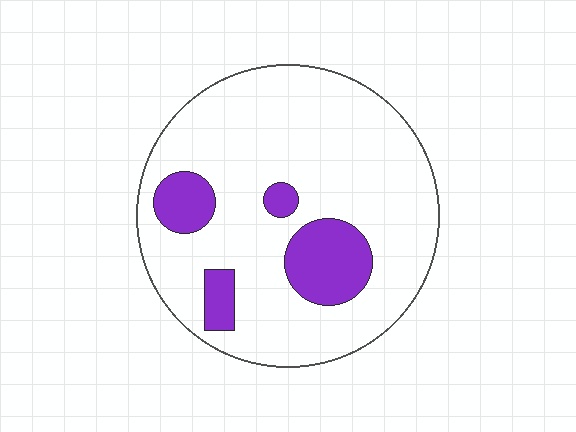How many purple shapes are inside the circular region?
4.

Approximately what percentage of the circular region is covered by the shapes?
Approximately 15%.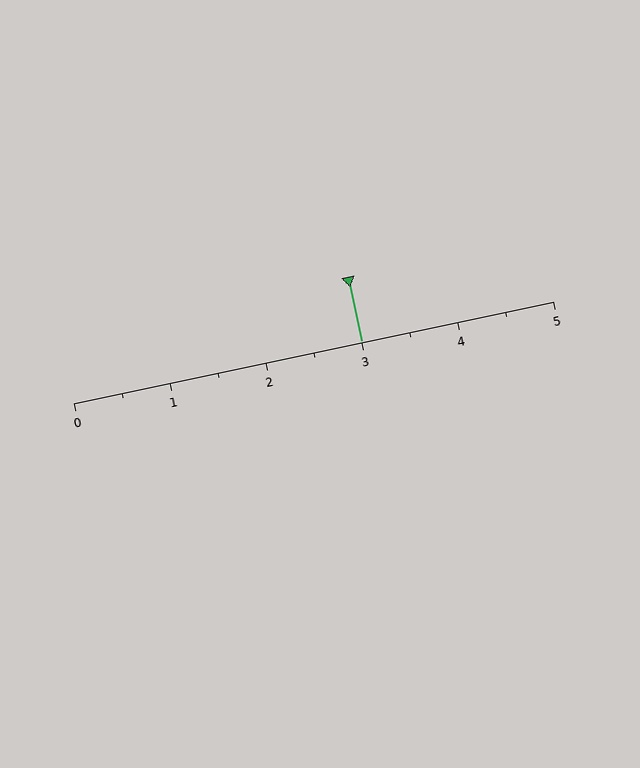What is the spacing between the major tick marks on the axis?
The major ticks are spaced 1 apart.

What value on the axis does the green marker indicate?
The marker indicates approximately 3.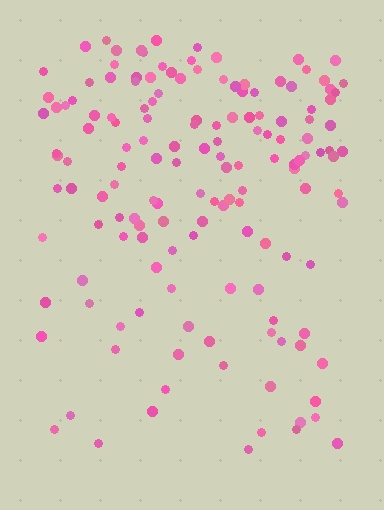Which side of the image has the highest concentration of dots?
The top.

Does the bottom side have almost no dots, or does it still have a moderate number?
Still a moderate number, just noticeably fewer than the top.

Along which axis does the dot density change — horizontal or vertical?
Vertical.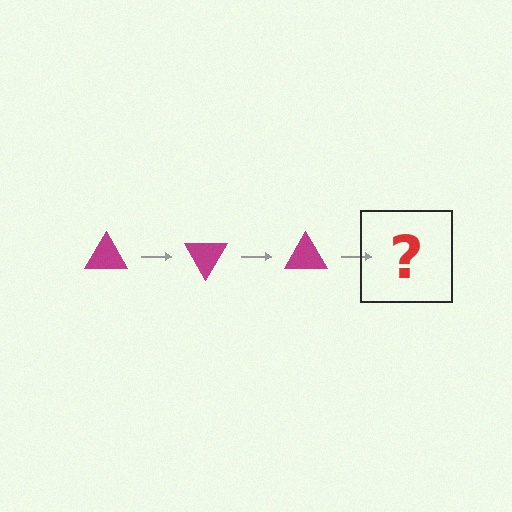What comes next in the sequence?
The next element should be a magenta triangle rotated 180 degrees.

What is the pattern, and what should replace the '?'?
The pattern is that the triangle rotates 60 degrees each step. The '?' should be a magenta triangle rotated 180 degrees.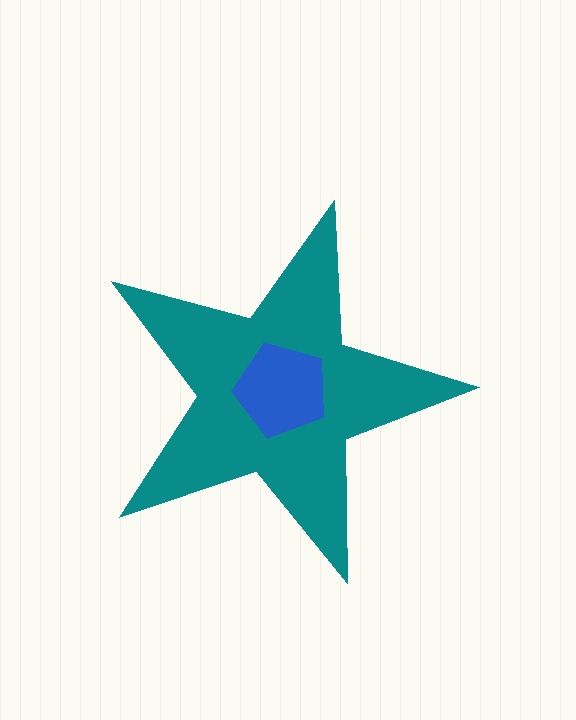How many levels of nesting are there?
2.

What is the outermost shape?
The teal star.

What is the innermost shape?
The blue pentagon.